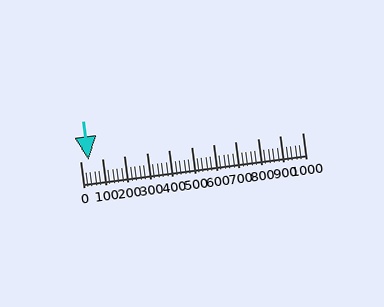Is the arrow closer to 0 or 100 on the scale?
The arrow is closer to 0.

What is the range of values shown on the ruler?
The ruler shows values from 0 to 1000.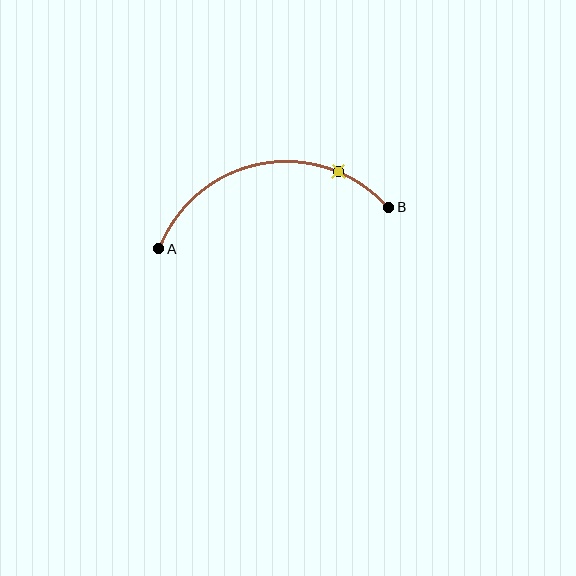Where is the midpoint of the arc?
The arc midpoint is the point on the curve farthest from the straight line joining A and B. It sits above that line.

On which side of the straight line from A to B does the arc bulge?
The arc bulges above the straight line connecting A and B.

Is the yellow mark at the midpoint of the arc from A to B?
No. The yellow mark lies on the arc but is closer to endpoint B. The arc midpoint would be at the point on the curve equidistant along the arc from both A and B.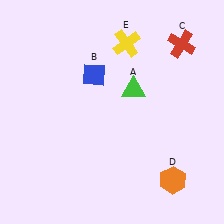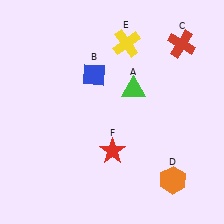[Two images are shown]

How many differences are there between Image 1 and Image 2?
There is 1 difference between the two images.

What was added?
A red star (F) was added in Image 2.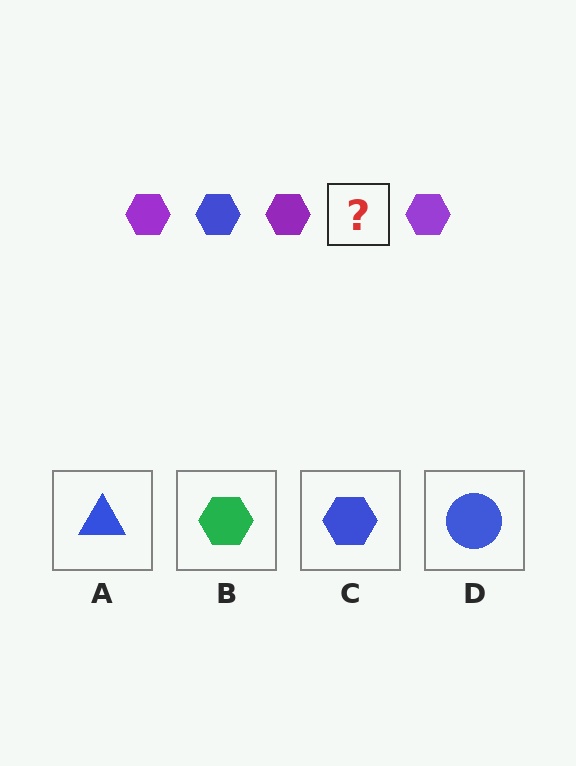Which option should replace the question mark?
Option C.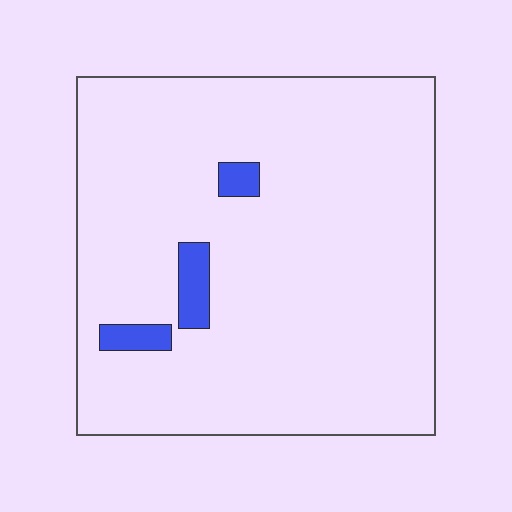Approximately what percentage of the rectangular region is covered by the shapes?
Approximately 5%.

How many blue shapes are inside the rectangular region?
3.